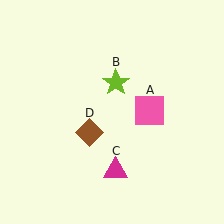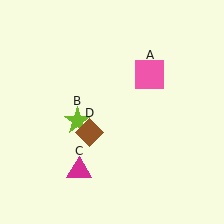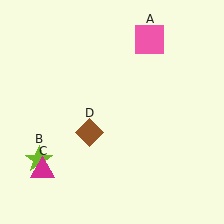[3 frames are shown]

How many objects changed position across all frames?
3 objects changed position: pink square (object A), lime star (object B), magenta triangle (object C).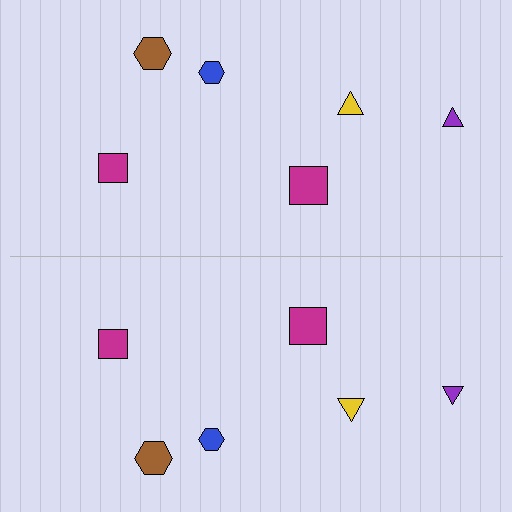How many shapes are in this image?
There are 12 shapes in this image.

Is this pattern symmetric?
Yes, this pattern has bilateral (reflection) symmetry.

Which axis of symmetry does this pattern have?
The pattern has a horizontal axis of symmetry running through the center of the image.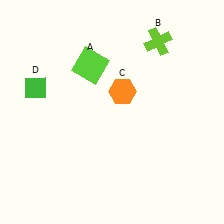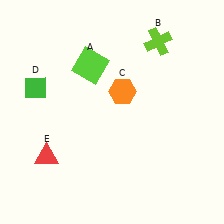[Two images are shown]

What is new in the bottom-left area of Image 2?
A red triangle (E) was added in the bottom-left area of Image 2.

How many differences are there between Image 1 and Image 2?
There is 1 difference between the two images.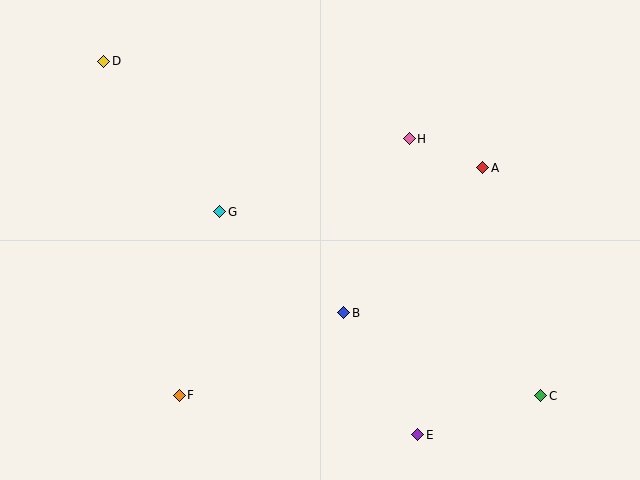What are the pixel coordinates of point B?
Point B is at (344, 313).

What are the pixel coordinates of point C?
Point C is at (541, 396).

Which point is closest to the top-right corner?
Point A is closest to the top-right corner.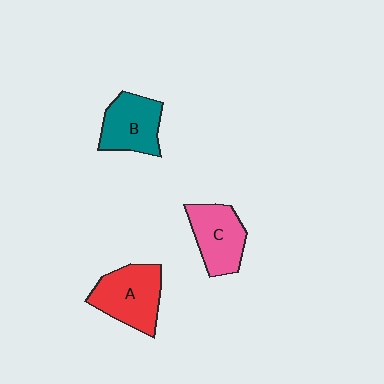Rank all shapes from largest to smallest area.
From largest to smallest: A (red), C (pink), B (teal).